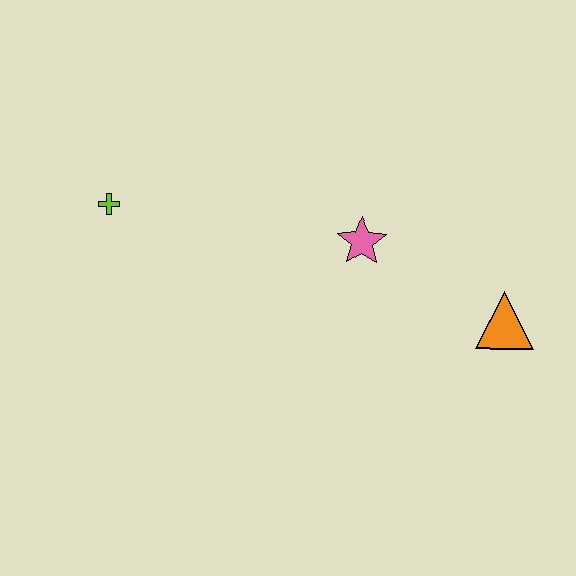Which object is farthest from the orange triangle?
The lime cross is farthest from the orange triangle.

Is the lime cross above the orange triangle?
Yes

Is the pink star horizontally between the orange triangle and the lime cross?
Yes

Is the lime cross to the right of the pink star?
No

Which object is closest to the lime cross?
The pink star is closest to the lime cross.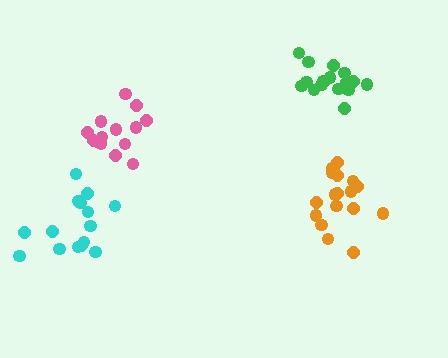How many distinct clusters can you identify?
There are 4 distinct clusters.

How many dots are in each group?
Group 1: 15 dots, Group 2: 17 dots, Group 3: 14 dots, Group 4: 17 dots (63 total).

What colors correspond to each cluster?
The clusters are colored: cyan, green, pink, orange.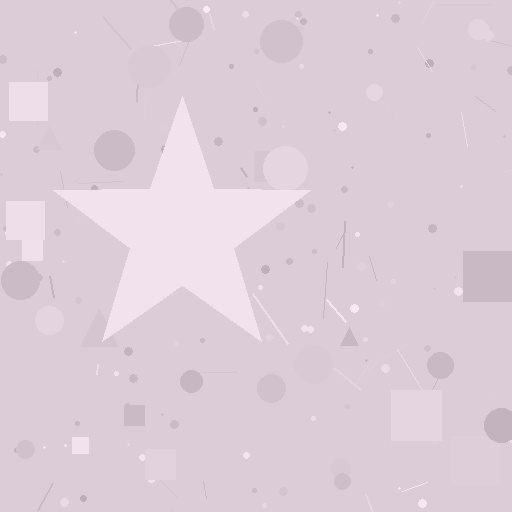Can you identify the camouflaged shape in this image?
The camouflaged shape is a star.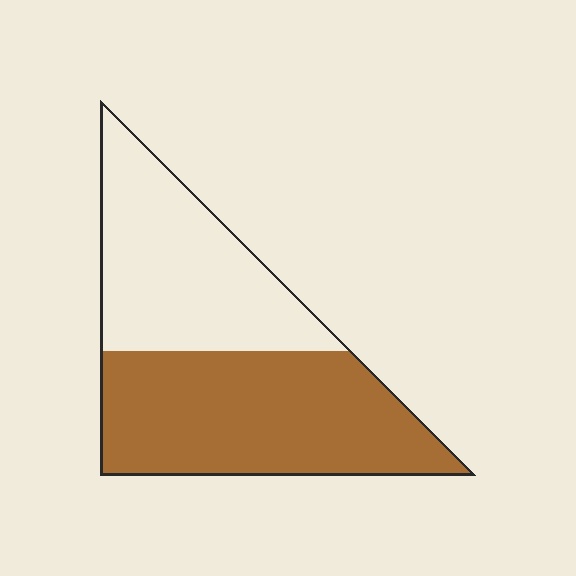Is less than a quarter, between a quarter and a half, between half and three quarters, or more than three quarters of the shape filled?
Between half and three quarters.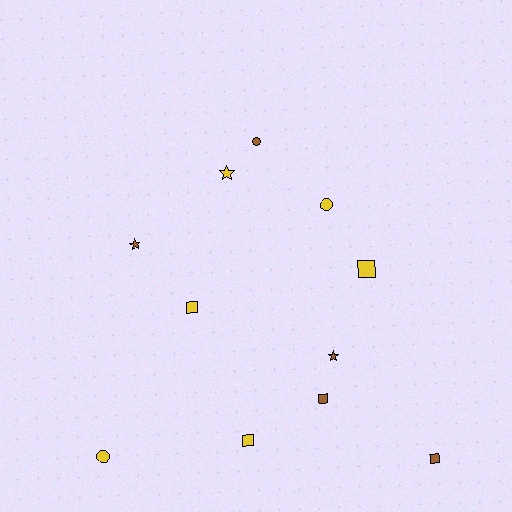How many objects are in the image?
There are 11 objects.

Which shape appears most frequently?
Square, with 5 objects.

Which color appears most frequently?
Yellow, with 6 objects.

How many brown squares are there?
There are 2 brown squares.